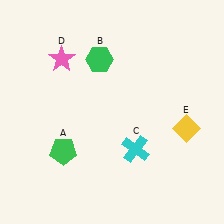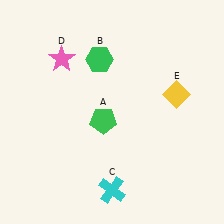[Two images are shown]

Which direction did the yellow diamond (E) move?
The yellow diamond (E) moved up.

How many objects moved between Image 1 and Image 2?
3 objects moved between the two images.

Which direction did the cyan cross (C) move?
The cyan cross (C) moved down.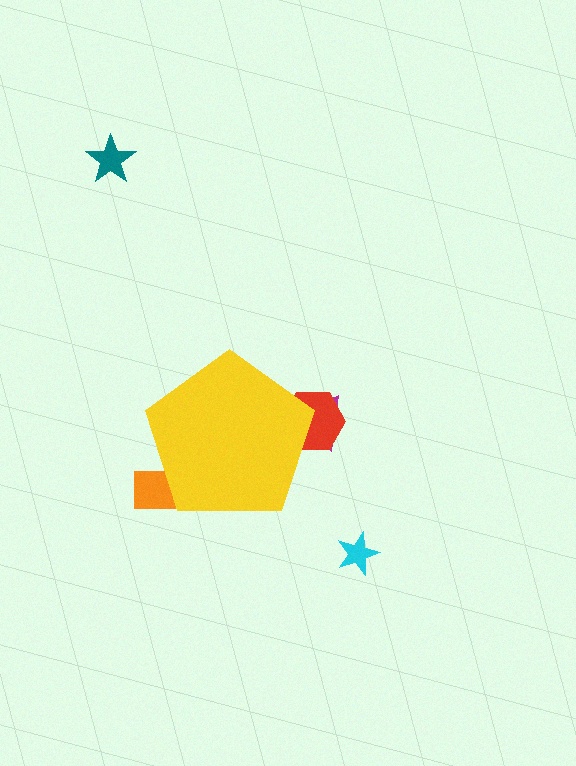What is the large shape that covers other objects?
A yellow pentagon.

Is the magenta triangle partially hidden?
Yes, the magenta triangle is partially hidden behind the yellow pentagon.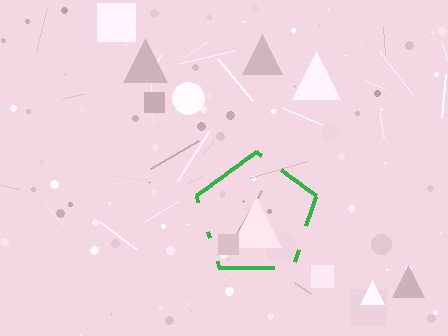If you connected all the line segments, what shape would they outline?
They would outline a pentagon.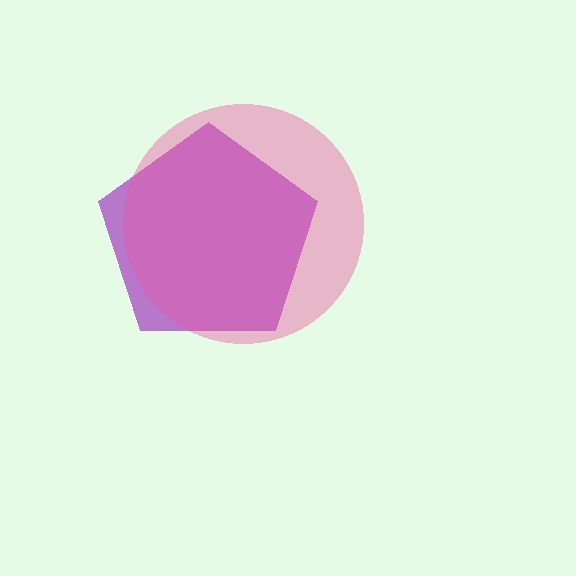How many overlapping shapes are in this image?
There are 2 overlapping shapes in the image.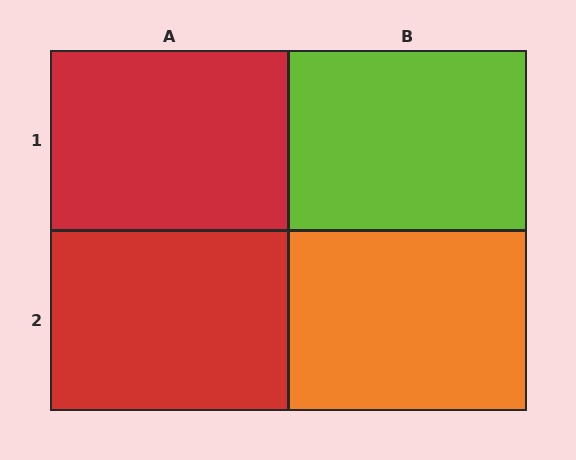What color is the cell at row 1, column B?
Lime.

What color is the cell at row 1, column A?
Red.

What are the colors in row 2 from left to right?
Red, orange.